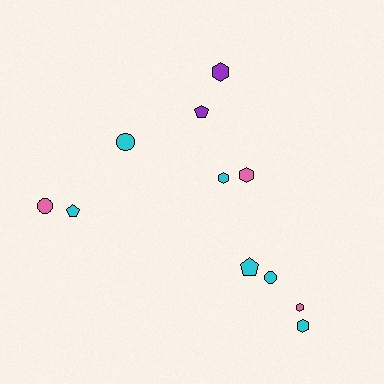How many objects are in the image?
There are 11 objects.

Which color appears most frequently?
Cyan, with 6 objects.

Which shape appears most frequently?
Hexagon, with 5 objects.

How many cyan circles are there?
There are 2 cyan circles.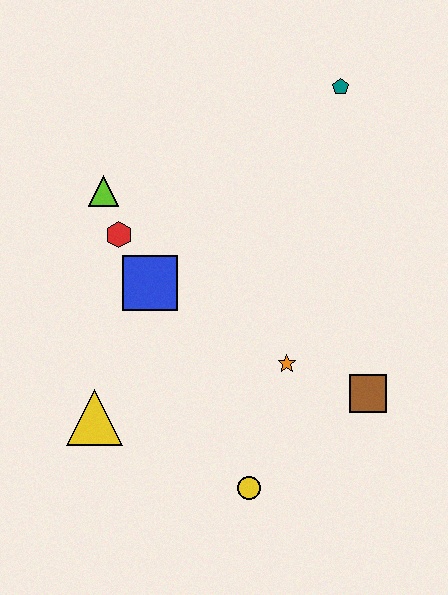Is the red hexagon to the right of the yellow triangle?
Yes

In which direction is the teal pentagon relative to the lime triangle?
The teal pentagon is to the right of the lime triangle.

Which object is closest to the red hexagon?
The lime triangle is closest to the red hexagon.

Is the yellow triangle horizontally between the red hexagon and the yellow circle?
No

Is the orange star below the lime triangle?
Yes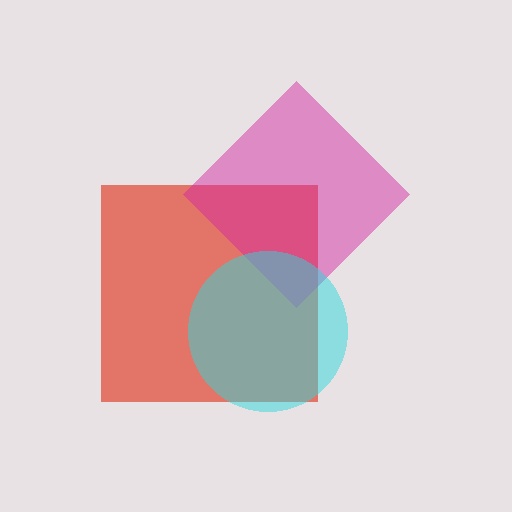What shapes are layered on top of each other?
The layered shapes are: a red square, a magenta diamond, a cyan circle.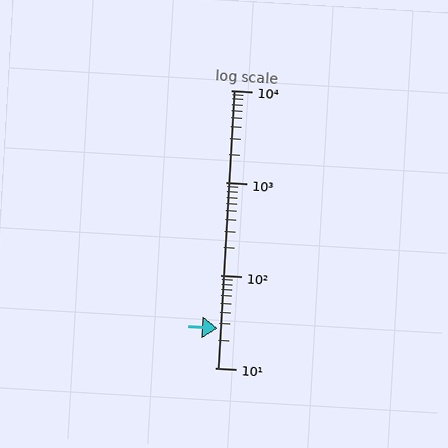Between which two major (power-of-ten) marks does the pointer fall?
The pointer is between 10 and 100.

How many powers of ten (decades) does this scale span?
The scale spans 3 decades, from 10 to 10000.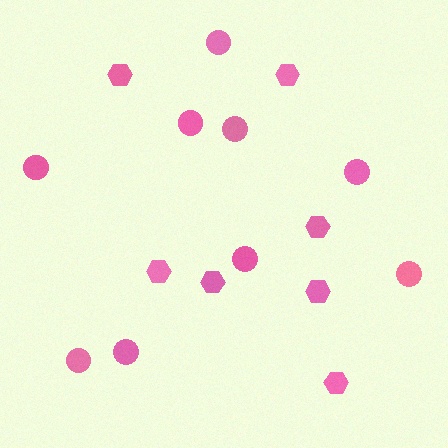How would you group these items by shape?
There are 2 groups: one group of circles (9) and one group of hexagons (7).